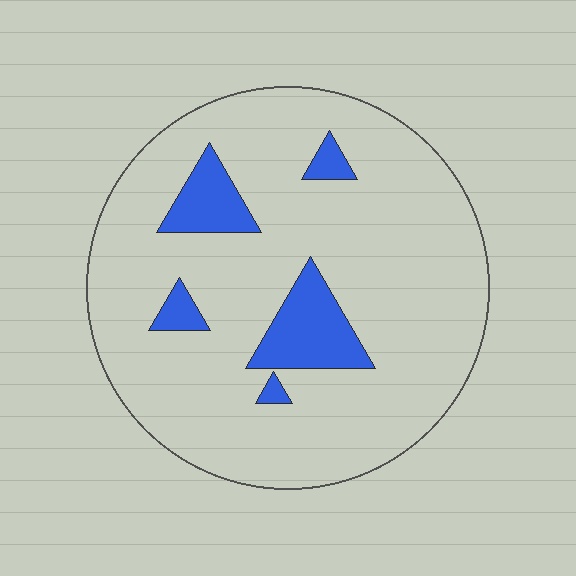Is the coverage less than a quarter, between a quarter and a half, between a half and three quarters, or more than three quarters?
Less than a quarter.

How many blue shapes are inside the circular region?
5.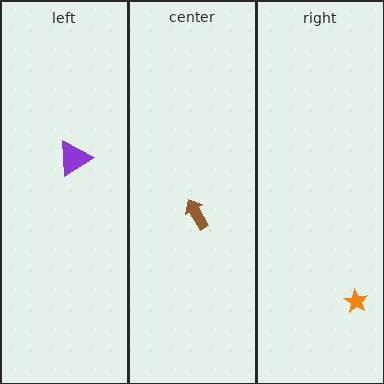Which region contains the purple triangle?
The left region.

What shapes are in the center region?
The brown arrow.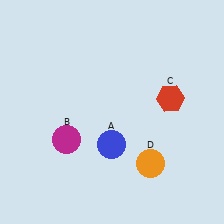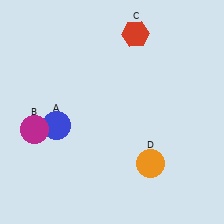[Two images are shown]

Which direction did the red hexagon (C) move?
The red hexagon (C) moved up.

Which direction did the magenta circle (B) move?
The magenta circle (B) moved left.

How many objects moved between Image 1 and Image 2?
3 objects moved between the two images.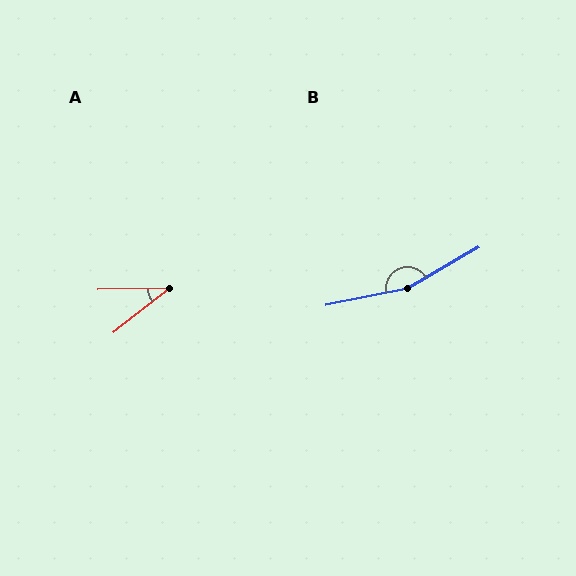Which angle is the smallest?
A, at approximately 36 degrees.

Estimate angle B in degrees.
Approximately 161 degrees.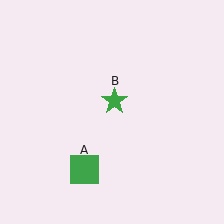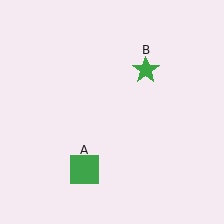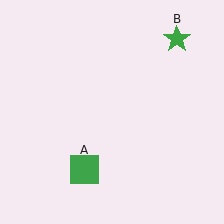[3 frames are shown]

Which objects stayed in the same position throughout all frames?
Green square (object A) remained stationary.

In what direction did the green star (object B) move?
The green star (object B) moved up and to the right.